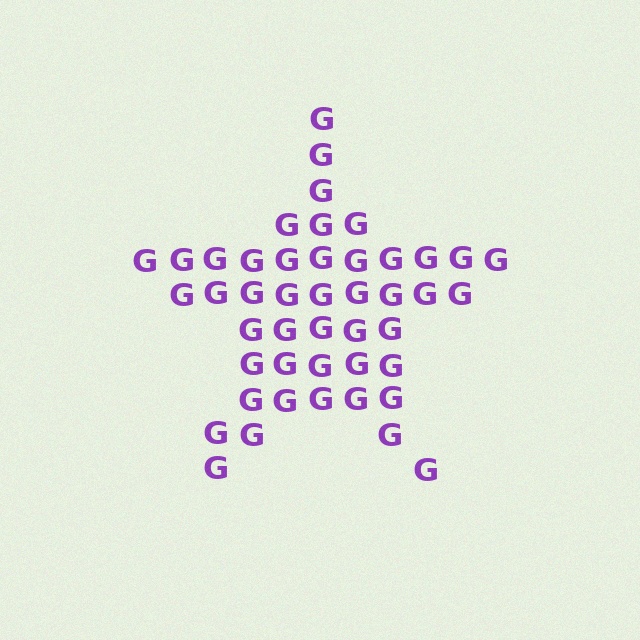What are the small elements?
The small elements are letter G's.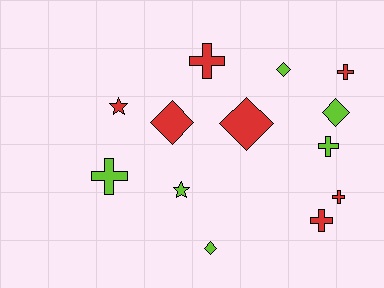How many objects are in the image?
There are 13 objects.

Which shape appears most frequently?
Cross, with 6 objects.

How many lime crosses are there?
There are 2 lime crosses.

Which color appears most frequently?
Red, with 7 objects.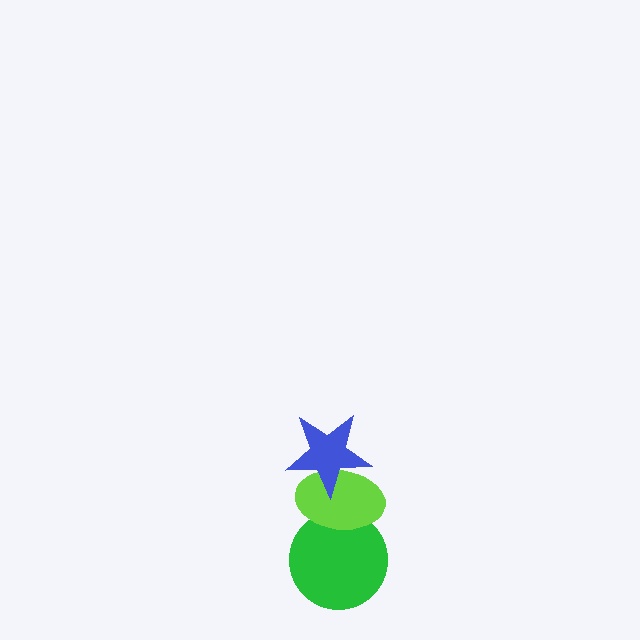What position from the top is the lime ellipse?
The lime ellipse is 2nd from the top.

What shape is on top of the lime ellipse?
The blue star is on top of the lime ellipse.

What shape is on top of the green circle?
The lime ellipse is on top of the green circle.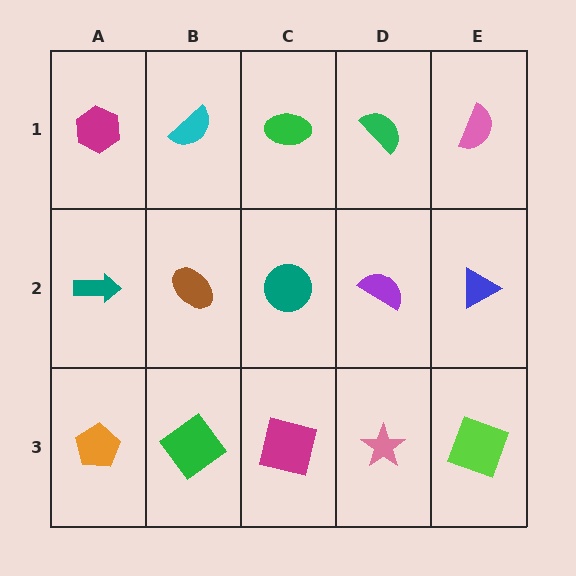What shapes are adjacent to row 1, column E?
A blue triangle (row 2, column E), a green semicircle (row 1, column D).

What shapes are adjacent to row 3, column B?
A brown ellipse (row 2, column B), an orange pentagon (row 3, column A), a magenta square (row 3, column C).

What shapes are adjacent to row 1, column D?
A purple semicircle (row 2, column D), a green ellipse (row 1, column C), a pink semicircle (row 1, column E).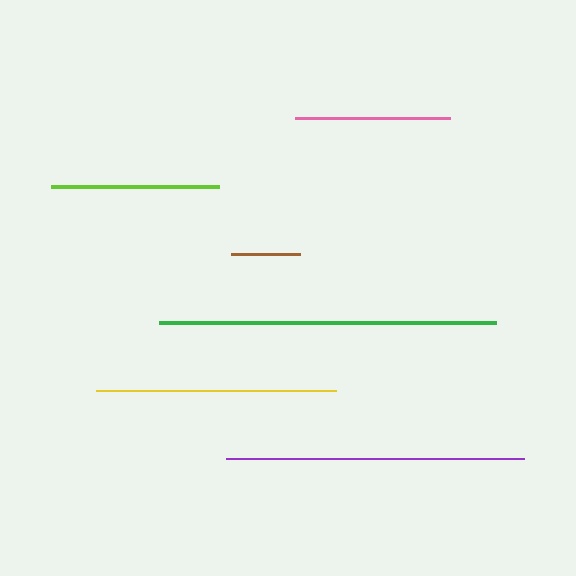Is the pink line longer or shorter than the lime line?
The lime line is longer than the pink line.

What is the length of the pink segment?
The pink segment is approximately 155 pixels long.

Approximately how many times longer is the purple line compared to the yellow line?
The purple line is approximately 1.2 times the length of the yellow line.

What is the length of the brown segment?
The brown segment is approximately 69 pixels long.